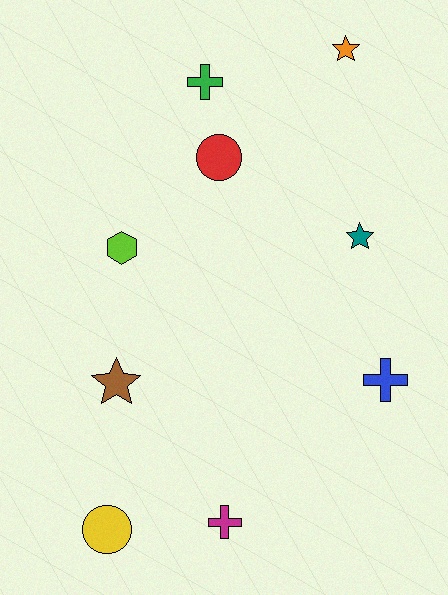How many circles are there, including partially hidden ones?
There are 2 circles.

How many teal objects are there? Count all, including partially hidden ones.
There is 1 teal object.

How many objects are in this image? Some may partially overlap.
There are 9 objects.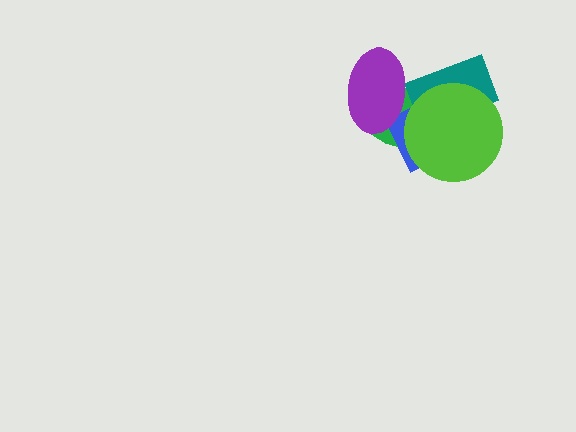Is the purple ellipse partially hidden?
No, no other shape covers it.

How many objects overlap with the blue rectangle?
4 objects overlap with the blue rectangle.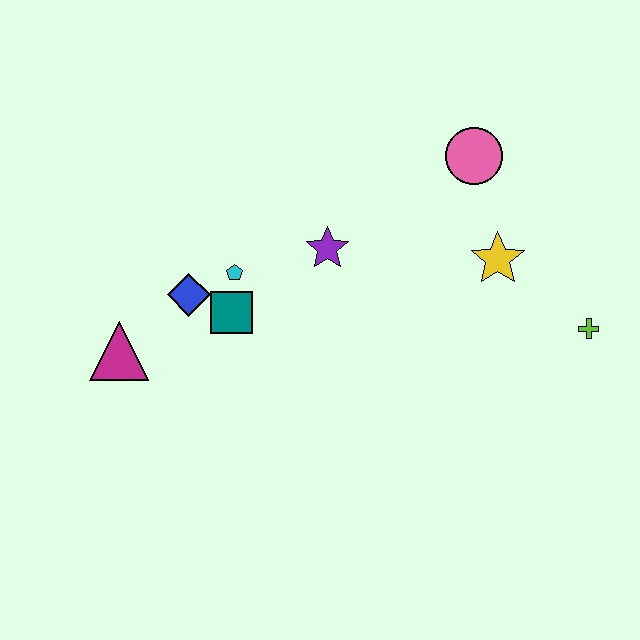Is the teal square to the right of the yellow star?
No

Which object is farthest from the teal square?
The lime cross is farthest from the teal square.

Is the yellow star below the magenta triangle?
No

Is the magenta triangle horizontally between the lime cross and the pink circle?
No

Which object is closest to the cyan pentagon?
The teal square is closest to the cyan pentagon.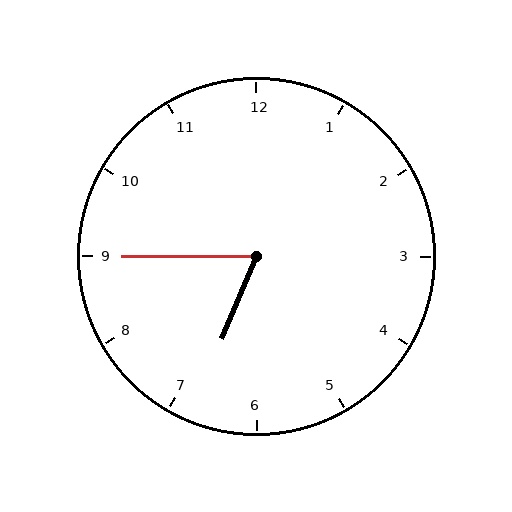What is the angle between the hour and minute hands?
Approximately 68 degrees.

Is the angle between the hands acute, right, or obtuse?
It is acute.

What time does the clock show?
6:45.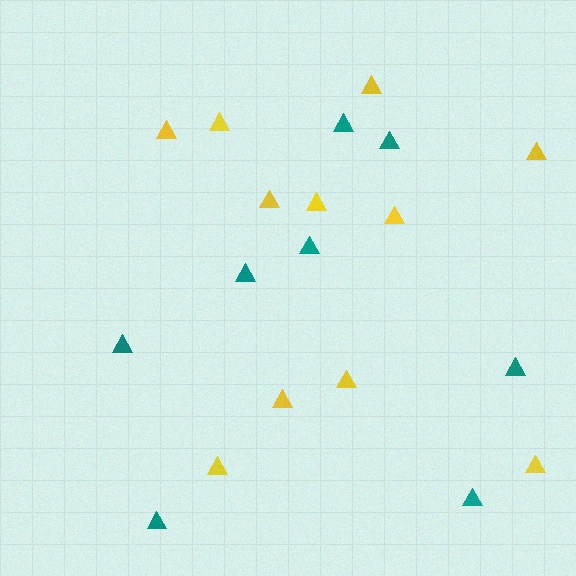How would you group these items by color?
There are 2 groups: one group of teal triangles (8) and one group of yellow triangles (11).